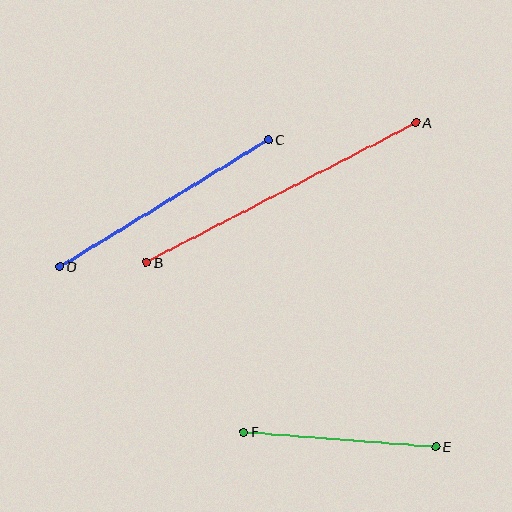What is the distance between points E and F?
The distance is approximately 193 pixels.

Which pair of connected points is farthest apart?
Points A and B are farthest apart.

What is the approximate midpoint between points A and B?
The midpoint is at approximately (281, 192) pixels.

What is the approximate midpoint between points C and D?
The midpoint is at approximately (164, 203) pixels.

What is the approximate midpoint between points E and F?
The midpoint is at approximately (340, 439) pixels.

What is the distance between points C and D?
The distance is approximately 244 pixels.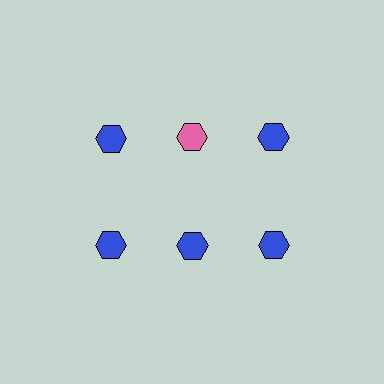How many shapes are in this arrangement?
There are 6 shapes arranged in a grid pattern.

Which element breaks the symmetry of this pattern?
The pink hexagon in the top row, second from left column breaks the symmetry. All other shapes are blue hexagons.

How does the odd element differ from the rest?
It has a different color: pink instead of blue.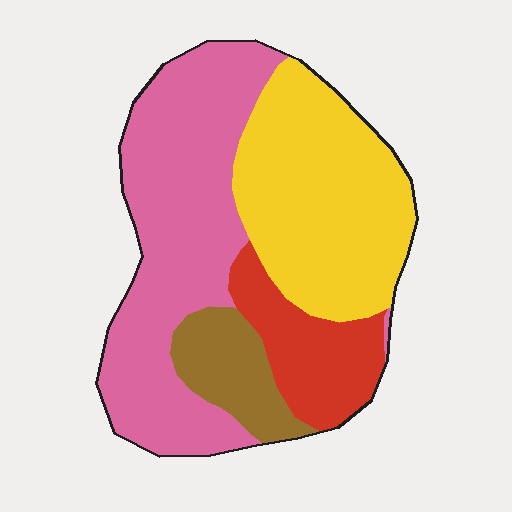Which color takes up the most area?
Pink, at roughly 40%.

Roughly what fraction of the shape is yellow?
Yellow covers 33% of the shape.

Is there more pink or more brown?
Pink.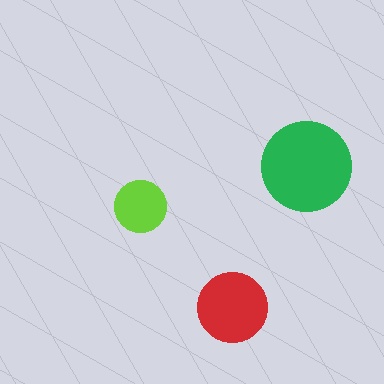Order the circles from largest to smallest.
the green one, the red one, the lime one.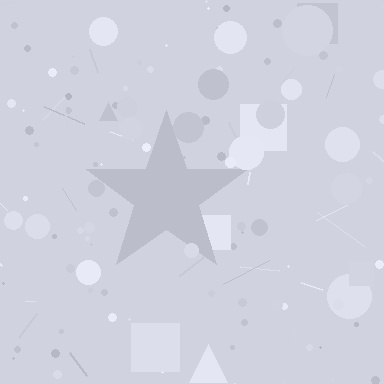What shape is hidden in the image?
A star is hidden in the image.